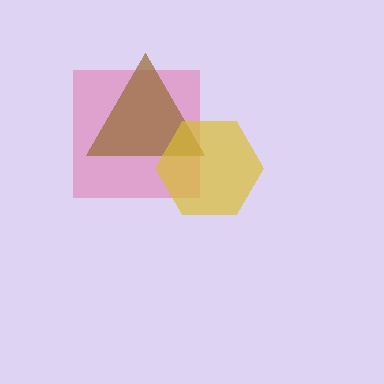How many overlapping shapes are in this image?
There are 3 overlapping shapes in the image.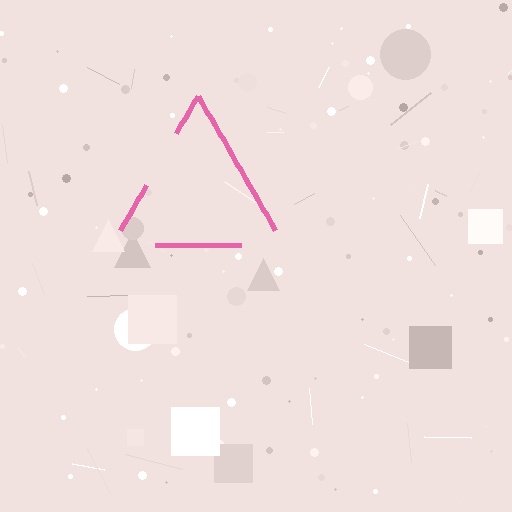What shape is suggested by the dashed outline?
The dashed outline suggests a triangle.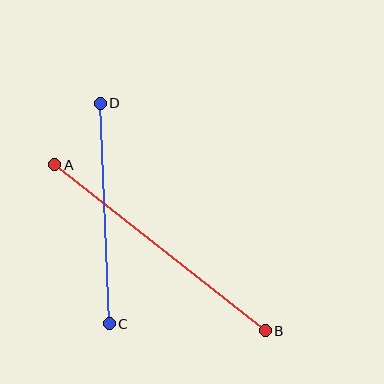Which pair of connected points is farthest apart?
Points A and B are farthest apart.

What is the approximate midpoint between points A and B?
The midpoint is at approximately (160, 248) pixels.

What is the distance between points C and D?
The distance is approximately 221 pixels.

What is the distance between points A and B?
The distance is approximately 268 pixels.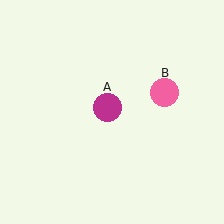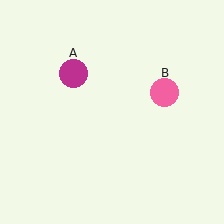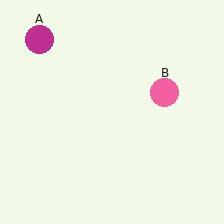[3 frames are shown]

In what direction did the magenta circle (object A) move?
The magenta circle (object A) moved up and to the left.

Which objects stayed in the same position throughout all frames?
Pink circle (object B) remained stationary.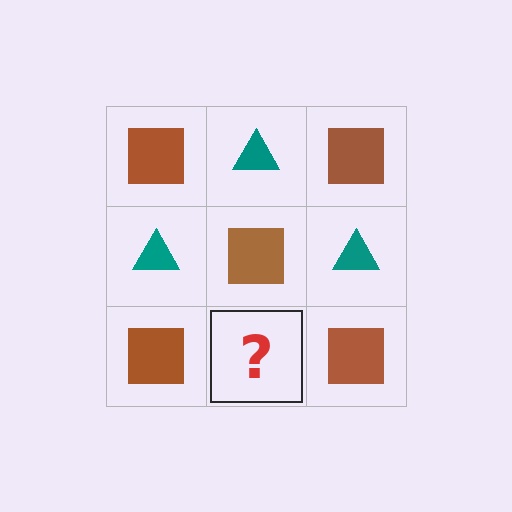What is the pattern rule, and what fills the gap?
The rule is that it alternates brown square and teal triangle in a checkerboard pattern. The gap should be filled with a teal triangle.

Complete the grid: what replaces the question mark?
The question mark should be replaced with a teal triangle.